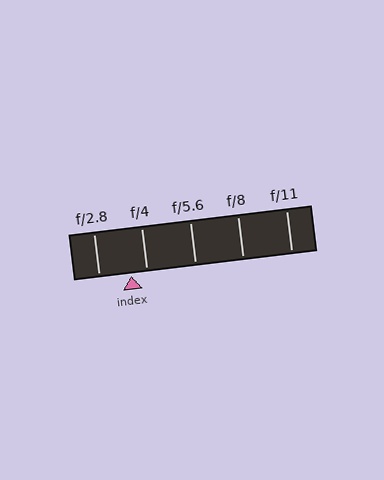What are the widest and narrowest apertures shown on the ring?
The widest aperture shown is f/2.8 and the narrowest is f/11.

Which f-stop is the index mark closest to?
The index mark is closest to f/4.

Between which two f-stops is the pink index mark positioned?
The index mark is between f/2.8 and f/4.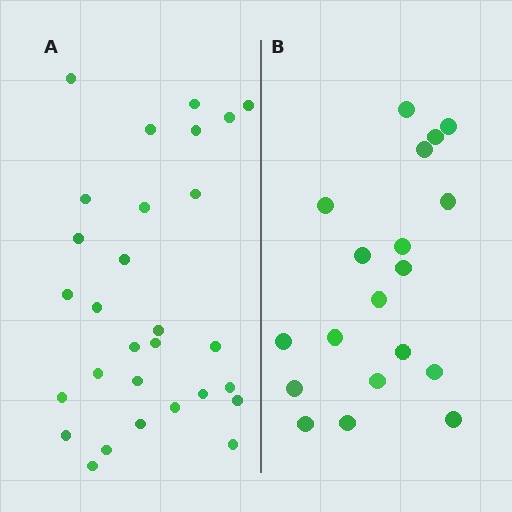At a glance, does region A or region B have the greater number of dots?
Region A (the left region) has more dots.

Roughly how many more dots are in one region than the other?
Region A has roughly 10 or so more dots than region B.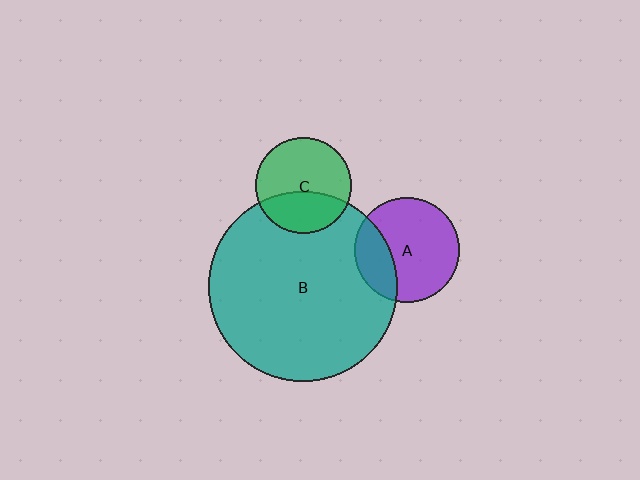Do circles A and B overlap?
Yes.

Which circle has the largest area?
Circle B (teal).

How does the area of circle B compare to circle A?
Approximately 3.3 times.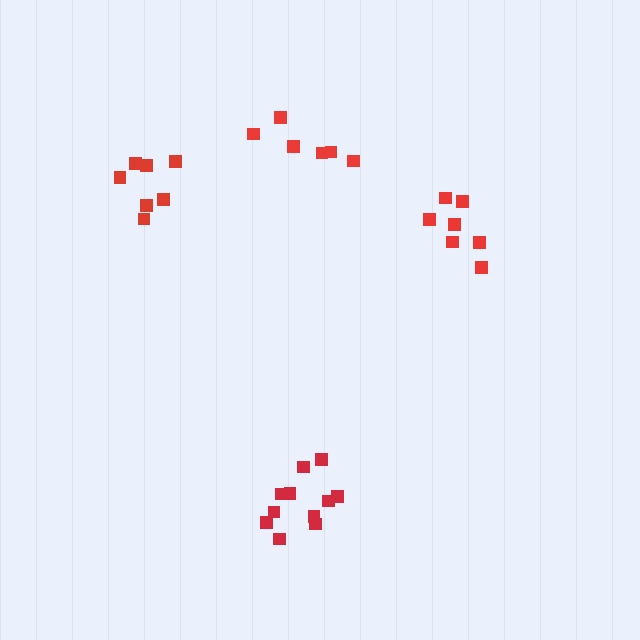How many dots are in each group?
Group 1: 6 dots, Group 2: 7 dots, Group 3: 11 dots, Group 4: 7 dots (31 total).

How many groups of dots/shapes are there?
There are 4 groups.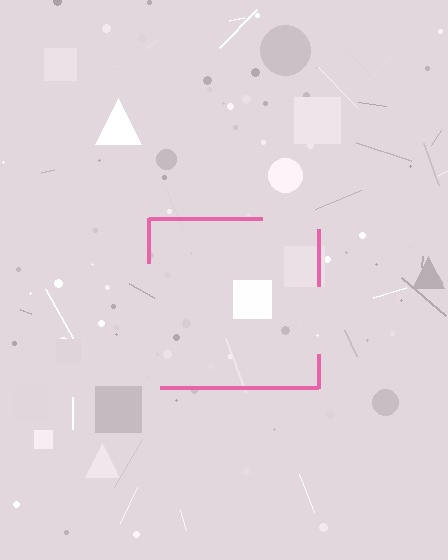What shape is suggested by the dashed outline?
The dashed outline suggests a square.